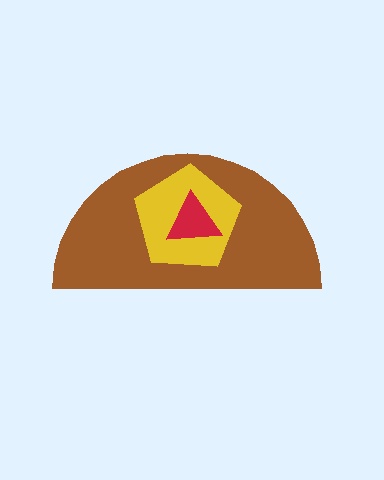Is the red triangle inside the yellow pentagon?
Yes.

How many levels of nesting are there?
3.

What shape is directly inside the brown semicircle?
The yellow pentagon.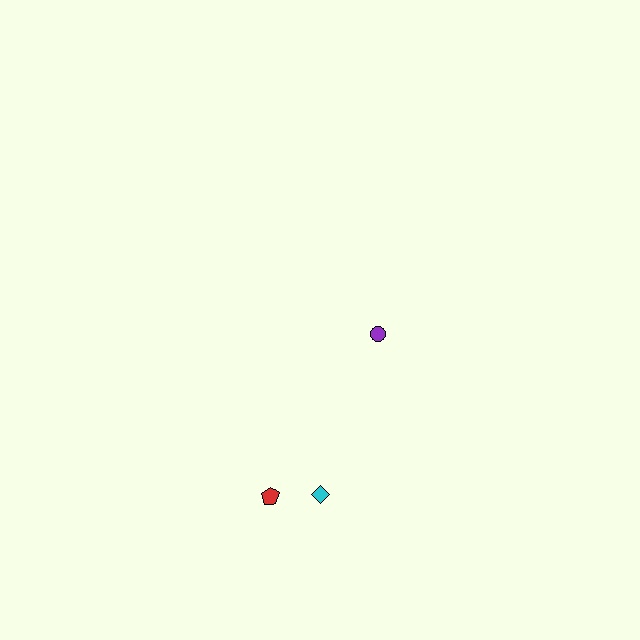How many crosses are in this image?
There are no crosses.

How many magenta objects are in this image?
There are no magenta objects.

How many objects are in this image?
There are 3 objects.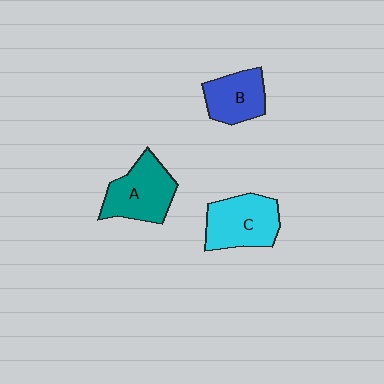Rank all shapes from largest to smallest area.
From largest to smallest: C (cyan), A (teal), B (blue).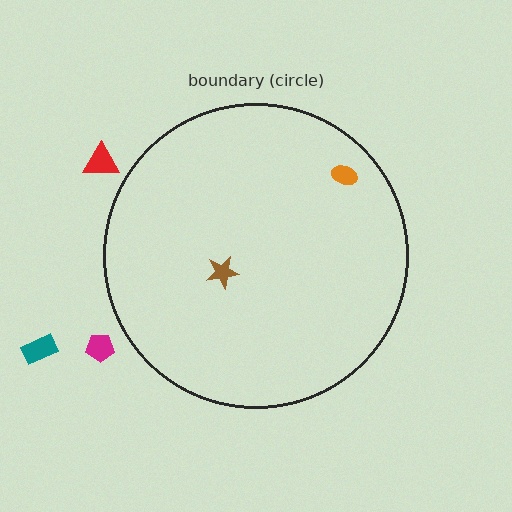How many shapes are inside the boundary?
2 inside, 3 outside.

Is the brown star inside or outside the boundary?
Inside.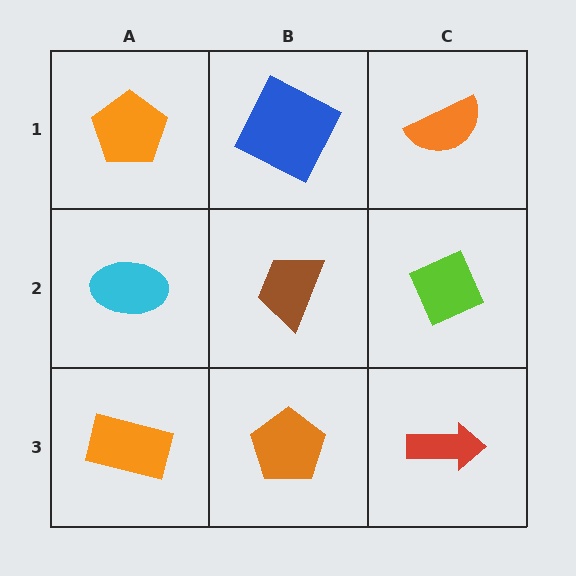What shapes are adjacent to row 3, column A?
A cyan ellipse (row 2, column A), an orange pentagon (row 3, column B).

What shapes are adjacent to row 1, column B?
A brown trapezoid (row 2, column B), an orange pentagon (row 1, column A), an orange semicircle (row 1, column C).